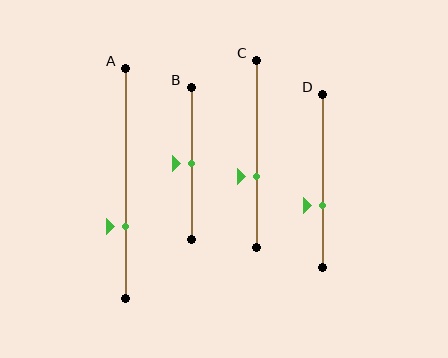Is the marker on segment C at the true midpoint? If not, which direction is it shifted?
No, the marker on segment C is shifted downward by about 12% of the segment length.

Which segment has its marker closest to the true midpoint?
Segment B has its marker closest to the true midpoint.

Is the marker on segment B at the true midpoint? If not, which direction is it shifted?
Yes, the marker on segment B is at the true midpoint.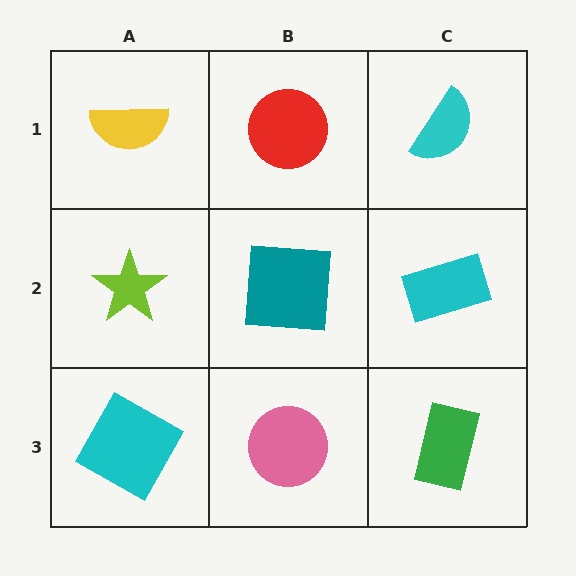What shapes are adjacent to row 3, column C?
A cyan rectangle (row 2, column C), a pink circle (row 3, column B).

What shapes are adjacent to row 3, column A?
A lime star (row 2, column A), a pink circle (row 3, column B).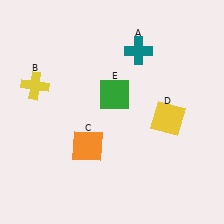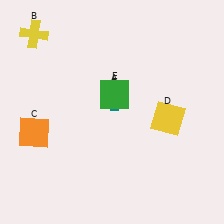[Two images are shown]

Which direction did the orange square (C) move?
The orange square (C) moved left.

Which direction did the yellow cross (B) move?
The yellow cross (B) moved up.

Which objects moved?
The objects that moved are: the teal cross (A), the yellow cross (B), the orange square (C).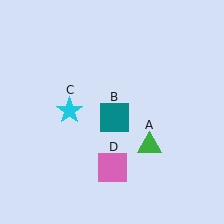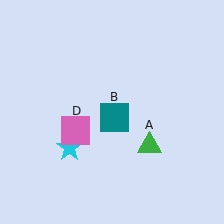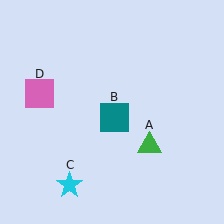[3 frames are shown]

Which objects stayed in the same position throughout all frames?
Green triangle (object A) and teal square (object B) remained stationary.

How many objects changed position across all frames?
2 objects changed position: cyan star (object C), pink square (object D).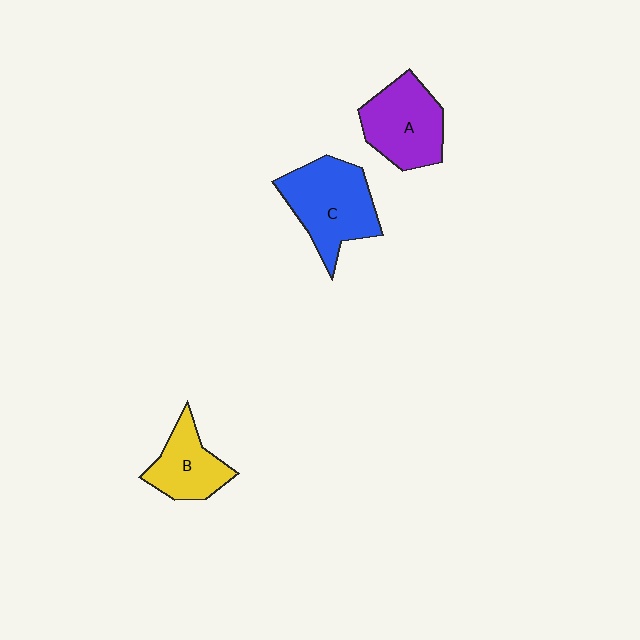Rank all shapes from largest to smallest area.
From largest to smallest: C (blue), A (purple), B (yellow).